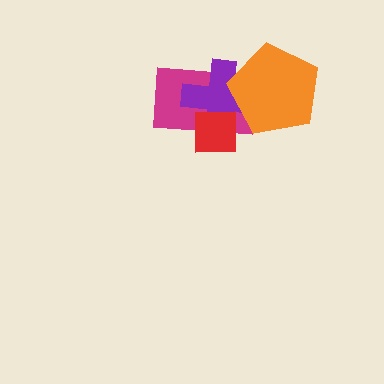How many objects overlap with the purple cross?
3 objects overlap with the purple cross.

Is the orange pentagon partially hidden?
No, no other shape covers it.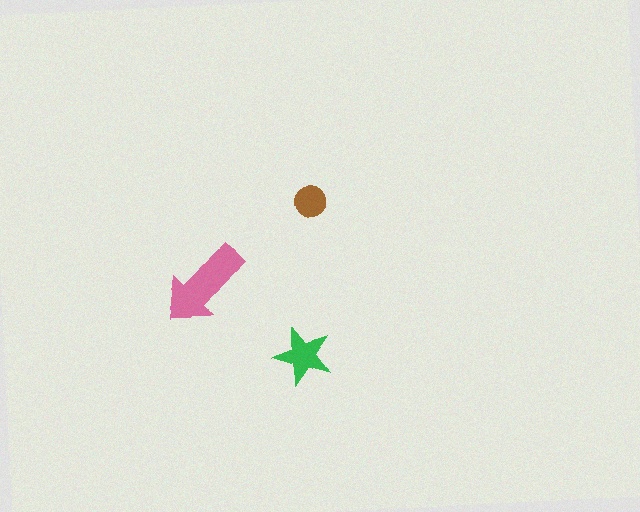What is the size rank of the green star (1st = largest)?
2nd.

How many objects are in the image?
There are 3 objects in the image.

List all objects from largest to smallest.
The pink arrow, the green star, the brown circle.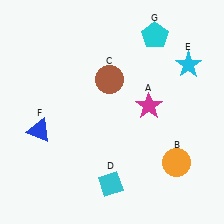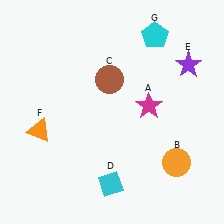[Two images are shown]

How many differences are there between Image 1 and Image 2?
There are 2 differences between the two images.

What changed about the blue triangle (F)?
In Image 1, F is blue. In Image 2, it changed to orange.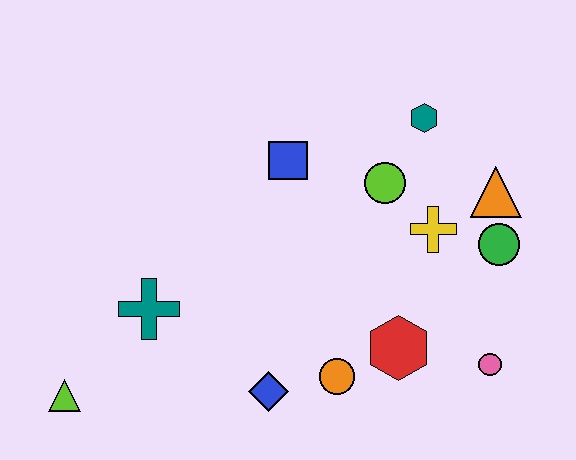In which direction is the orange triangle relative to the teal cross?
The orange triangle is to the right of the teal cross.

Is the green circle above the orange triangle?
No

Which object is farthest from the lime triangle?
The orange triangle is farthest from the lime triangle.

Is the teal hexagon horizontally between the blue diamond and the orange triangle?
Yes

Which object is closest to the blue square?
The lime circle is closest to the blue square.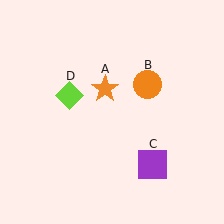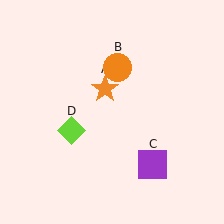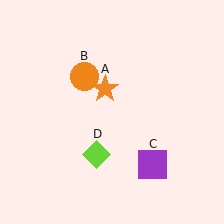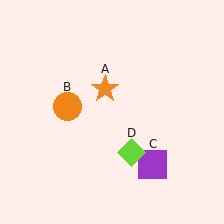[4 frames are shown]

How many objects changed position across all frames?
2 objects changed position: orange circle (object B), lime diamond (object D).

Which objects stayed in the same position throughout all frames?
Orange star (object A) and purple square (object C) remained stationary.